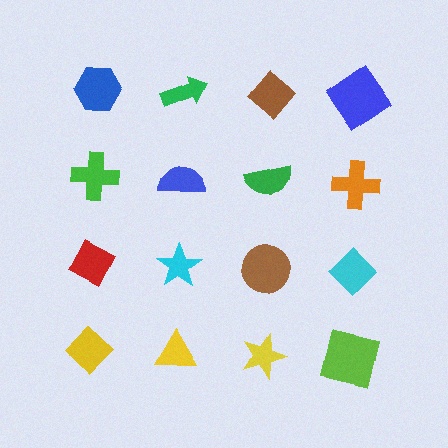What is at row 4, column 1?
A yellow diamond.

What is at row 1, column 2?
A green arrow.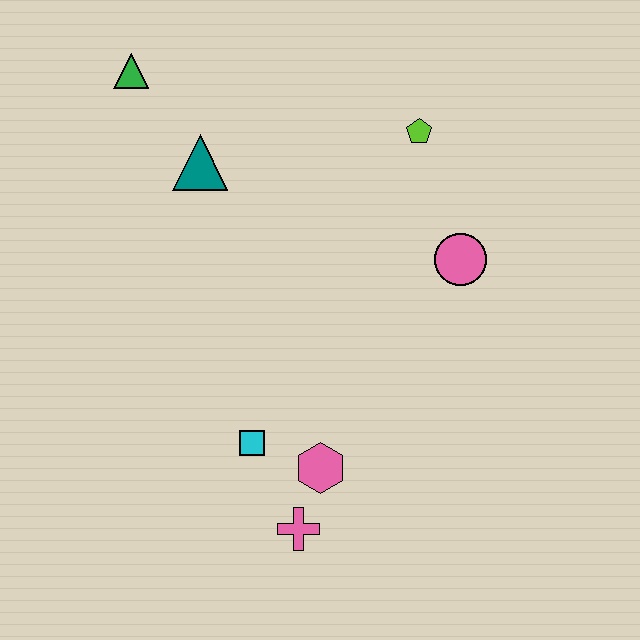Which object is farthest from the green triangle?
The pink cross is farthest from the green triangle.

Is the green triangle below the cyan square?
No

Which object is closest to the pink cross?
The pink hexagon is closest to the pink cross.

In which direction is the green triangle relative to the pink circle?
The green triangle is to the left of the pink circle.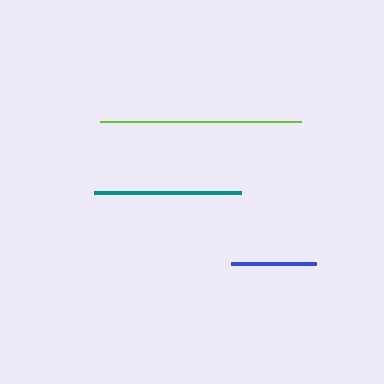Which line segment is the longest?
The lime line is the longest at approximately 202 pixels.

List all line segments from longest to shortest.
From longest to shortest: lime, teal, blue.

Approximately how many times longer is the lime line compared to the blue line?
The lime line is approximately 2.4 times the length of the blue line.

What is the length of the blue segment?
The blue segment is approximately 85 pixels long.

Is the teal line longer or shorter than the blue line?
The teal line is longer than the blue line.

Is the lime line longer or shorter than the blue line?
The lime line is longer than the blue line.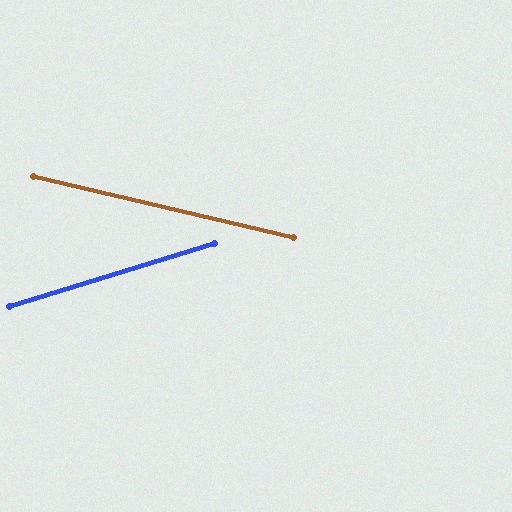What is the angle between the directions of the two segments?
Approximately 30 degrees.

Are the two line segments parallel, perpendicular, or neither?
Neither parallel nor perpendicular — they differ by about 30°.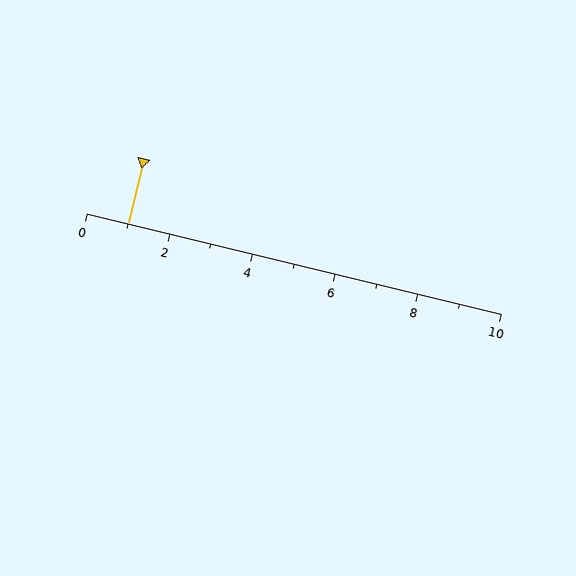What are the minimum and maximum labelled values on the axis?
The axis runs from 0 to 10.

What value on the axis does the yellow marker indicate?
The marker indicates approximately 1.